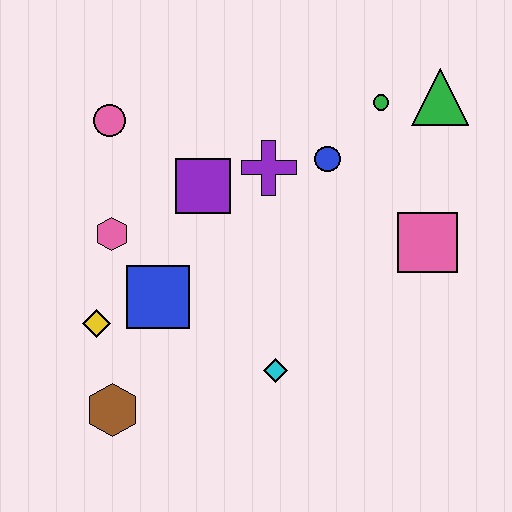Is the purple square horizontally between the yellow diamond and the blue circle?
Yes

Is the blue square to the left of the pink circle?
No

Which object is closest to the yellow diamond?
The blue square is closest to the yellow diamond.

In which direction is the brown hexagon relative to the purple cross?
The brown hexagon is below the purple cross.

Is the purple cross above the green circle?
No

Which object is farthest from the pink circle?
The pink square is farthest from the pink circle.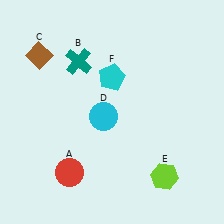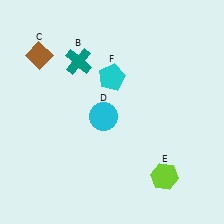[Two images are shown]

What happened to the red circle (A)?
The red circle (A) was removed in Image 2. It was in the bottom-left area of Image 1.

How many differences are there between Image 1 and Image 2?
There is 1 difference between the two images.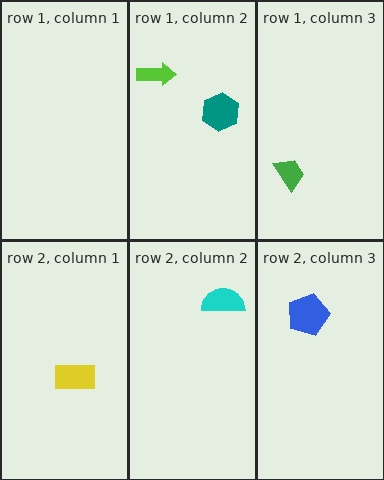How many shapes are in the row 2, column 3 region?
1.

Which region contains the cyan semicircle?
The row 2, column 2 region.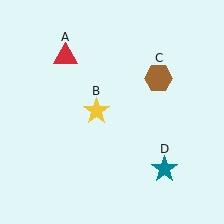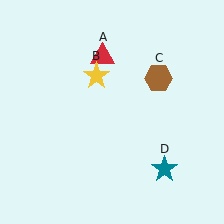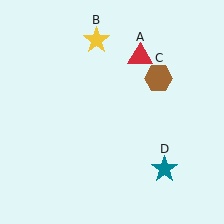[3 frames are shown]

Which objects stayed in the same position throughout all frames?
Brown hexagon (object C) and teal star (object D) remained stationary.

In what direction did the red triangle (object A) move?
The red triangle (object A) moved right.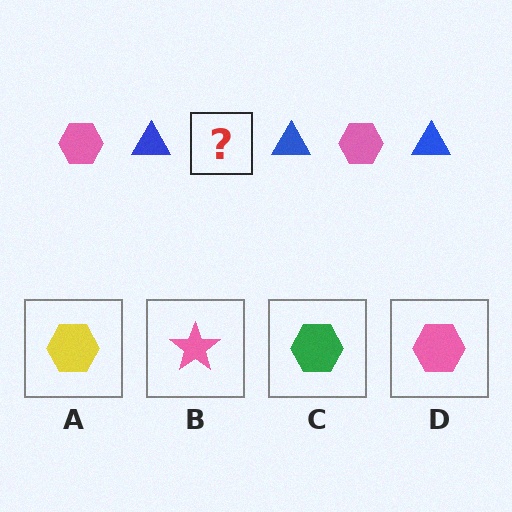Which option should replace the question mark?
Option D.